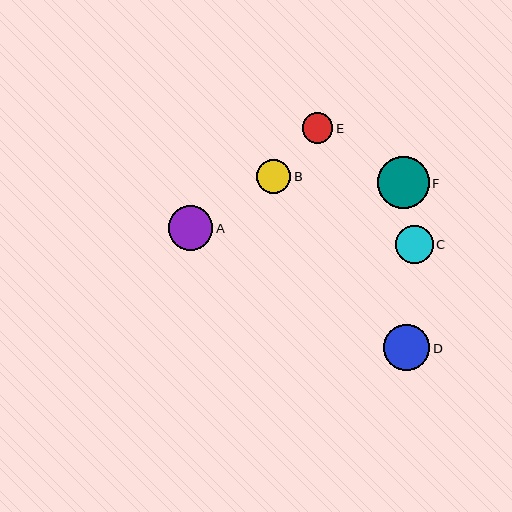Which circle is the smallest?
Circle E is the smallest with a size of approximately 30 pixels.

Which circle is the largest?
Circle F is the largest with a size of approximately 52 pixels.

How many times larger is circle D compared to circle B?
Circle D is approximately 1.3 times the size of circle B.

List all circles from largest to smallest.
From largest to smallest: F, D, A, C, B, E.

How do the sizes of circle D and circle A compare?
Circle D and circle A are approximately the same size.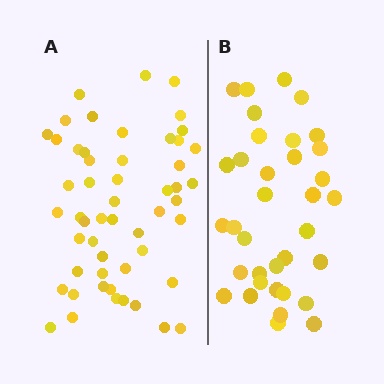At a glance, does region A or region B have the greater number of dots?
Region A (the left region) has more dots.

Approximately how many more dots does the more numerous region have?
Region A has approximately 20 more dots than region B.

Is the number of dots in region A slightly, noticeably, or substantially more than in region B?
Region A has substantially more. The ratio is roughly 1.5 to 1.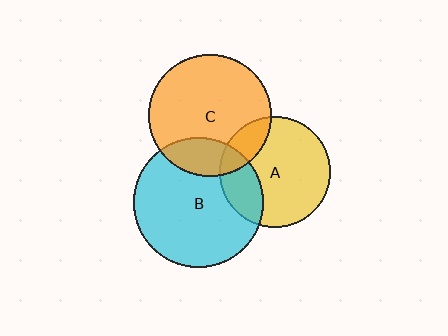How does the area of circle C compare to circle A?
Approximately 1.2 times.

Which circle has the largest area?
Circle B (cyan).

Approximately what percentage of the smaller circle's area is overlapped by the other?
Approximately 25%.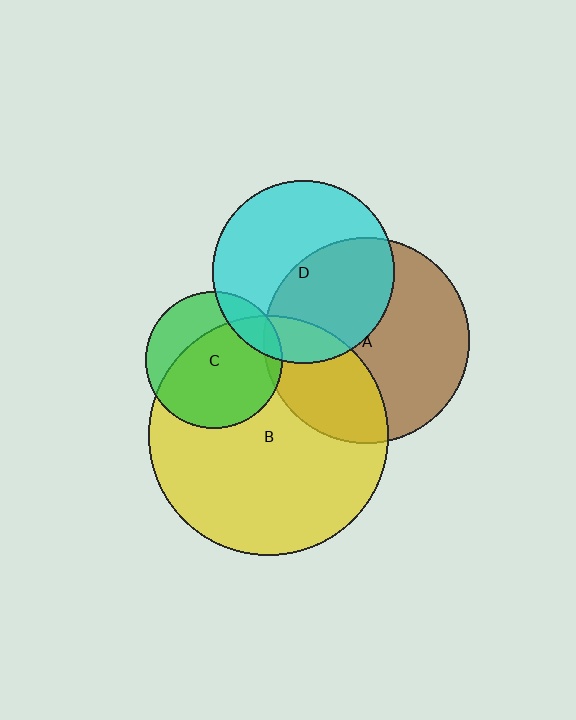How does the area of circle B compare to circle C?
Approximately 3.1 times.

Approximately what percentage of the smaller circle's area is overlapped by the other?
Approximately 15%.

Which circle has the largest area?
Circle B (yellow).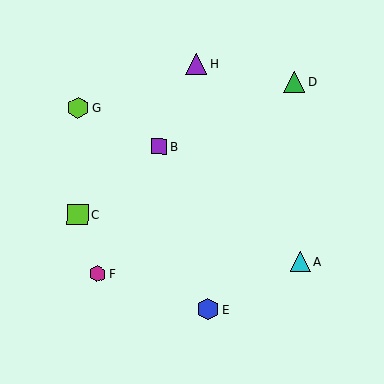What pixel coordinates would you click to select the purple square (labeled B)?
Click at (159, 146) to select the purple square B.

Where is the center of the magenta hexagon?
The center of the magenta hexagon is at (97, 274).